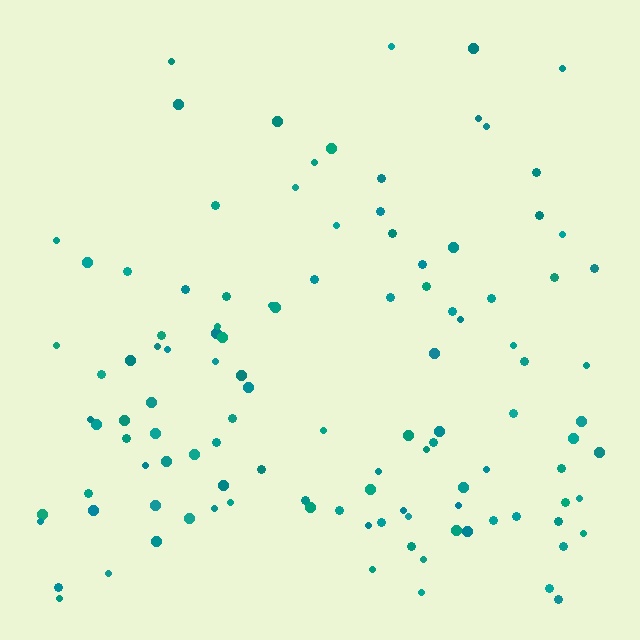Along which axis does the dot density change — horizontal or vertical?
Vertical.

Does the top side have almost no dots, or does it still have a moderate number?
Still a moderate number, just noticeably fewer than the bottom.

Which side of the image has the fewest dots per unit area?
The top.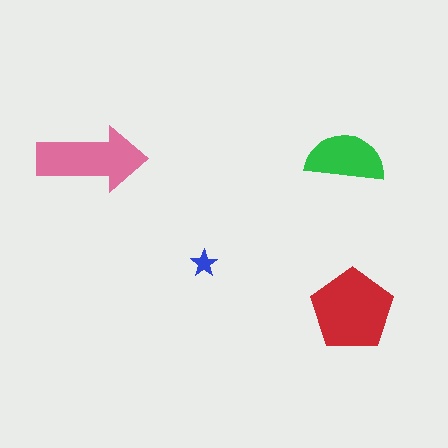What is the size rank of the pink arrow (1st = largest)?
2nd.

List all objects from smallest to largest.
The blue star, the green semicircle, the pink arrow, the red pentagon.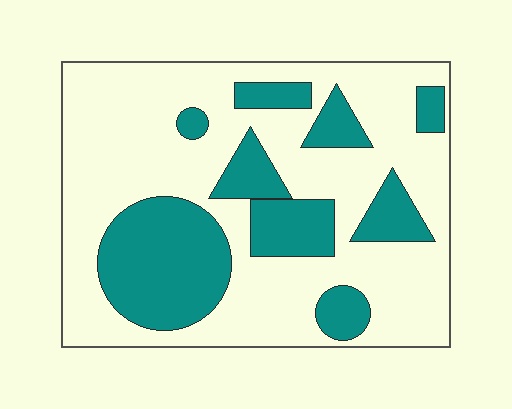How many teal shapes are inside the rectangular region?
9.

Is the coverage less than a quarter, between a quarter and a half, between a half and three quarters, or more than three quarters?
Between a quarter and a half.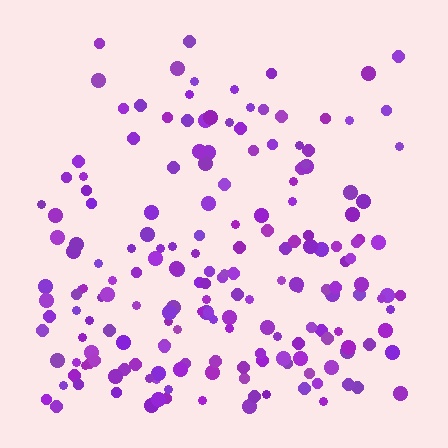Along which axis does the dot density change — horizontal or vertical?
Vertical.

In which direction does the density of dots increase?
From top to bottom, with the bottom side densest.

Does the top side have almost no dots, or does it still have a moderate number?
Still a moderate number, just noticeably fewer than the bottom.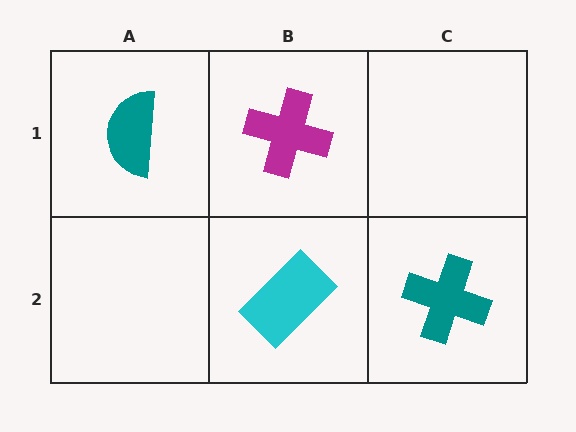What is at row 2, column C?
A teal cross.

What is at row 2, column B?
A cyan rectangle.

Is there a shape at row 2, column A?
No, that cell is empty.